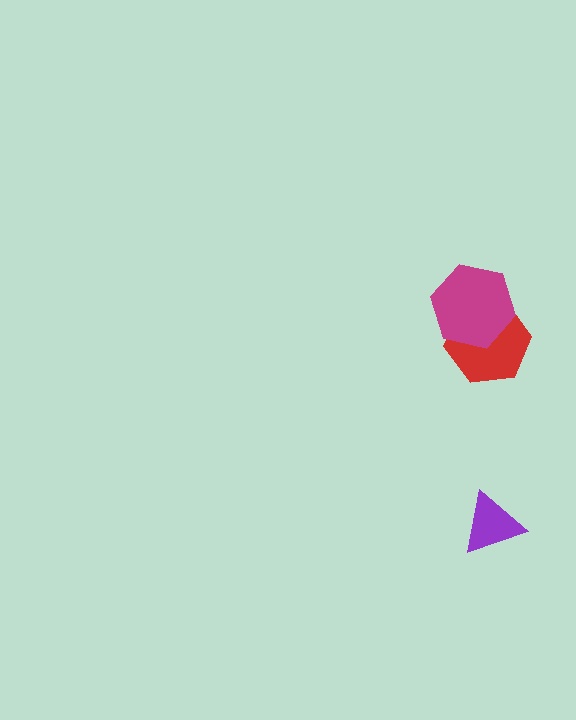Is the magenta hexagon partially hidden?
No, no other shape covers it.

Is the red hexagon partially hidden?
Yes, it is partially covered by another shape.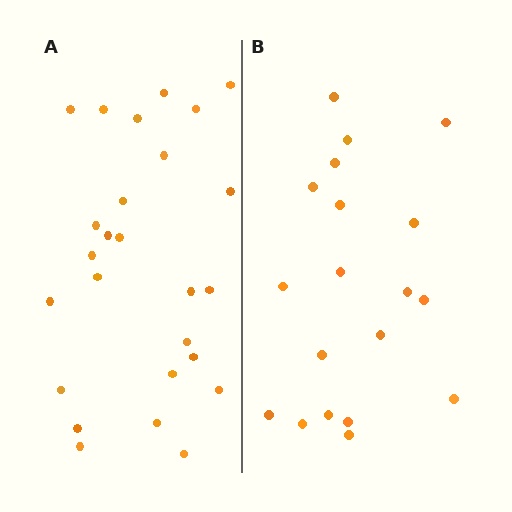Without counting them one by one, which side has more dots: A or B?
Region A (the left region) has more dots.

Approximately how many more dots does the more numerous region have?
Region A has roughly 8 or so more dots than region B.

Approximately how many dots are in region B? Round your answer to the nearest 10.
About 20 dots. (The exact count is 19, which rounds to 20.)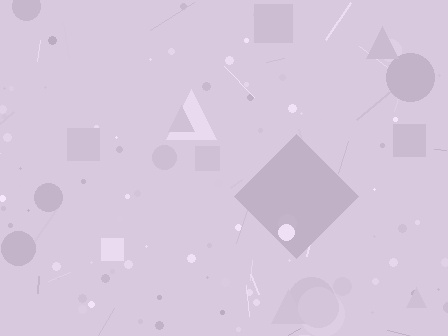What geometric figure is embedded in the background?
A diamond is embedded in the background.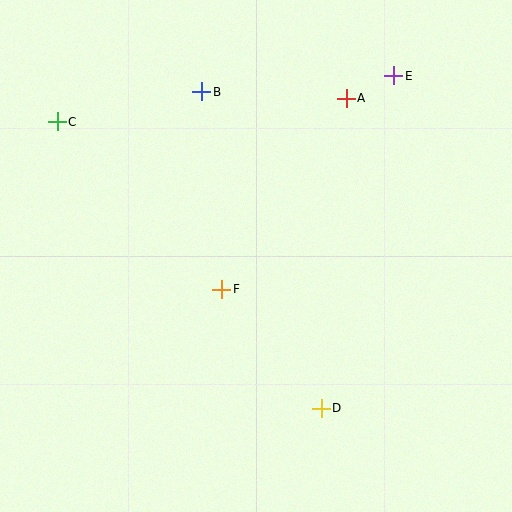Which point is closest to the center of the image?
Point F at (222, 289) is closest to the center.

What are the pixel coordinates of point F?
Point F is at (222, 289).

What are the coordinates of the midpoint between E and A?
The midpoint between E and A is at (370, 87).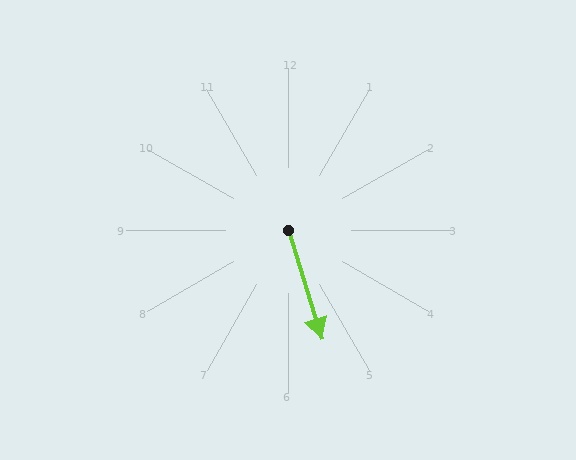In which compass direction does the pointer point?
South.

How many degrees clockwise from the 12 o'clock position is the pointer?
Approximately 163 degrees.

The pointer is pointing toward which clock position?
Roughly 5 o'clock.